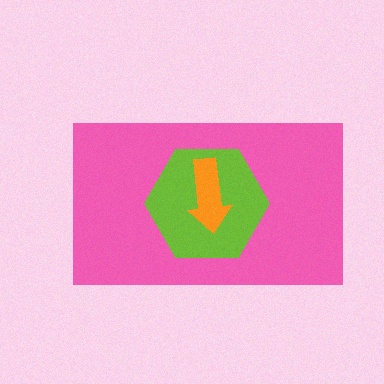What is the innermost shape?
The orange arrow.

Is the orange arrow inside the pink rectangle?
Yes.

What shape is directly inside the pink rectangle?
The lime hexagon.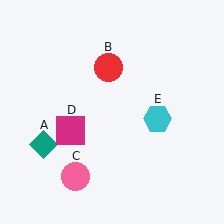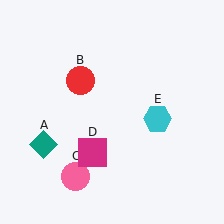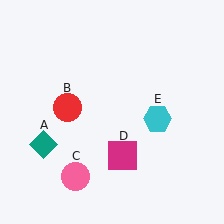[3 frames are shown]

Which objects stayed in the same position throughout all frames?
Teal diamond (object A) and pink circle (object C) and cyan hexagon (object E) remained stationary.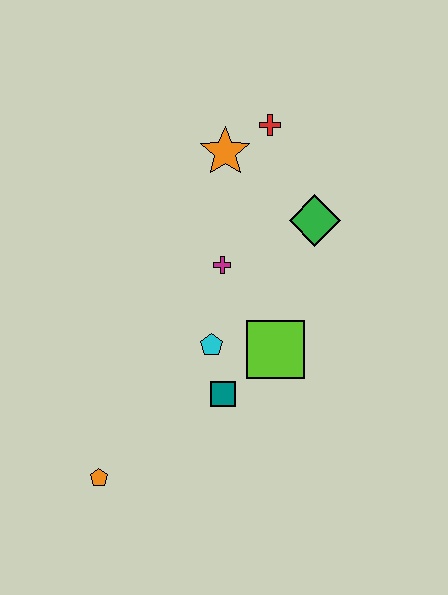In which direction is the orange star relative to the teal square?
The orange star is above the teal square.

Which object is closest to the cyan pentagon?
The teal square is closest to the cyan pentagon.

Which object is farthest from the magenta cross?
The orange pentagon is farthest from the magenta cross.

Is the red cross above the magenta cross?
Yes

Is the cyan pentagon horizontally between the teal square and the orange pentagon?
Yes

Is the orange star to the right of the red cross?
No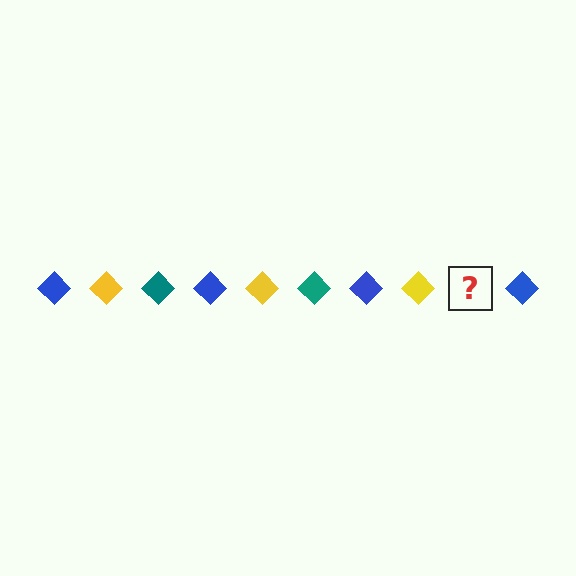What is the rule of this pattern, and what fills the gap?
The rule is that the pattern cycles through blue, yellow, teal diamonds. The gap should be filled with a teal diamond.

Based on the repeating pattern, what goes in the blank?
The blank should be a teal diamond.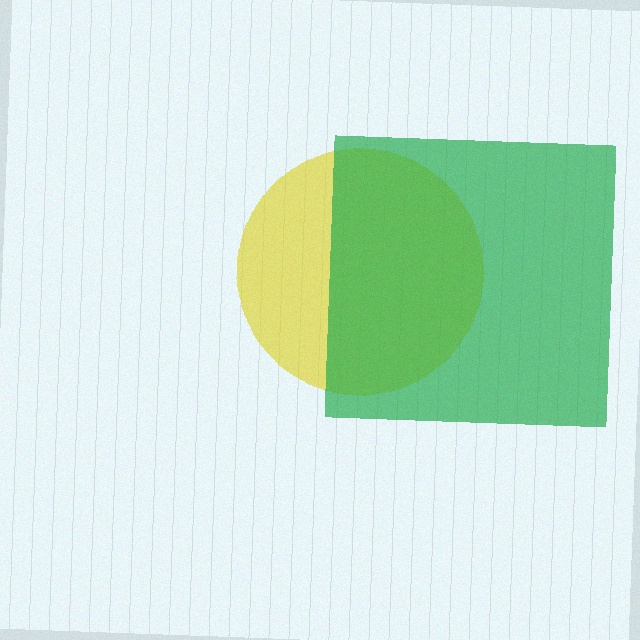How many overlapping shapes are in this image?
There are 2 overlapping shapes in the image.